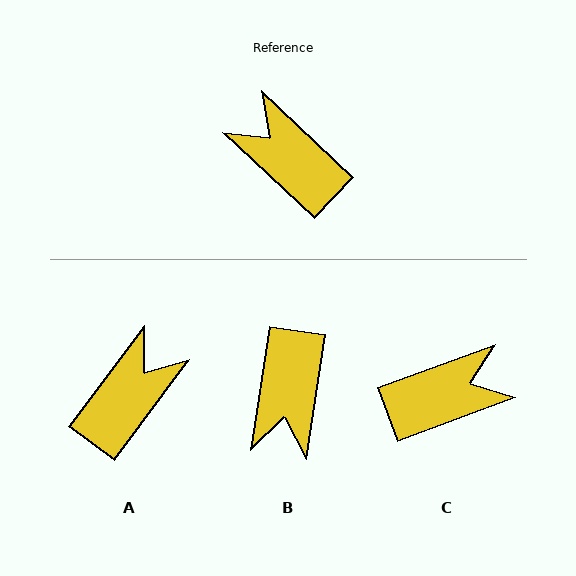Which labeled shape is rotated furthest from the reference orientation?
B, about 125 degrees away.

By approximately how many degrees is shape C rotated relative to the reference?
Approximately 117 degrees clockwise.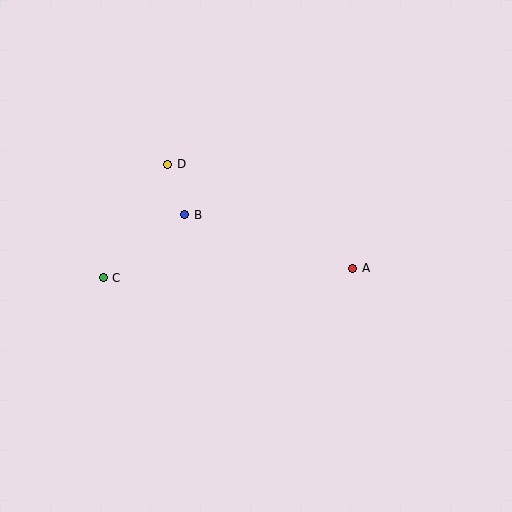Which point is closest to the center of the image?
Point B at (185, 215) is closest to the center.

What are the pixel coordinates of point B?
Point B is at (185, 215).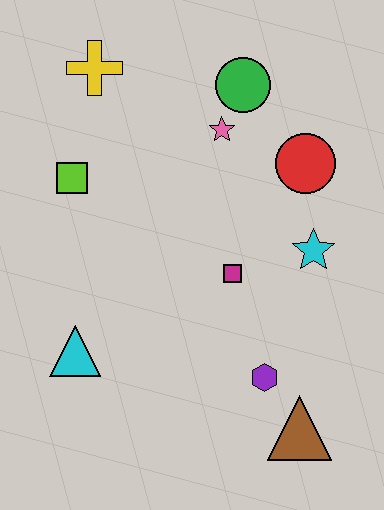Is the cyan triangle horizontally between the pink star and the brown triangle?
No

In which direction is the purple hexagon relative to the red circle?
The purple hexagon is below the red circle.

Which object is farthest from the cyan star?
The yellow cross is farthest from the cyan star.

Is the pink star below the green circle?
Yes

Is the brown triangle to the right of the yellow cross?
Yes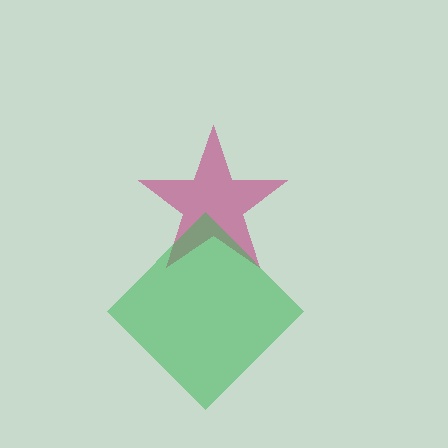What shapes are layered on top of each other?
The layered shapes are: a magenta star, a green diamond.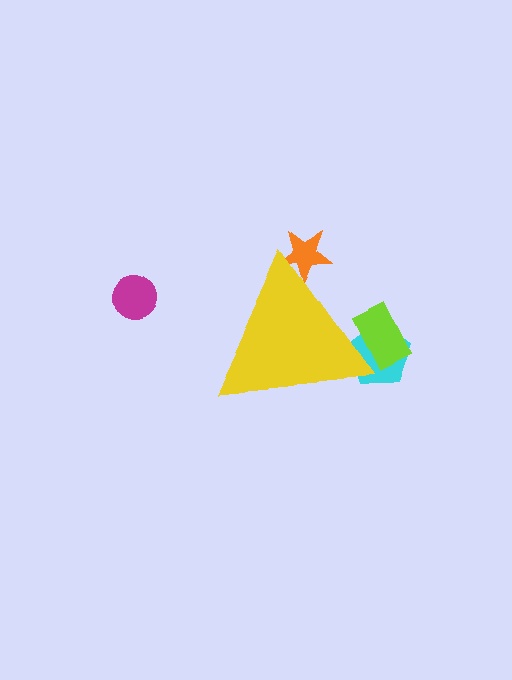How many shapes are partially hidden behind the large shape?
3 shapes are partially hidden.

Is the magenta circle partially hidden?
No, the magenta circle is fully visible.